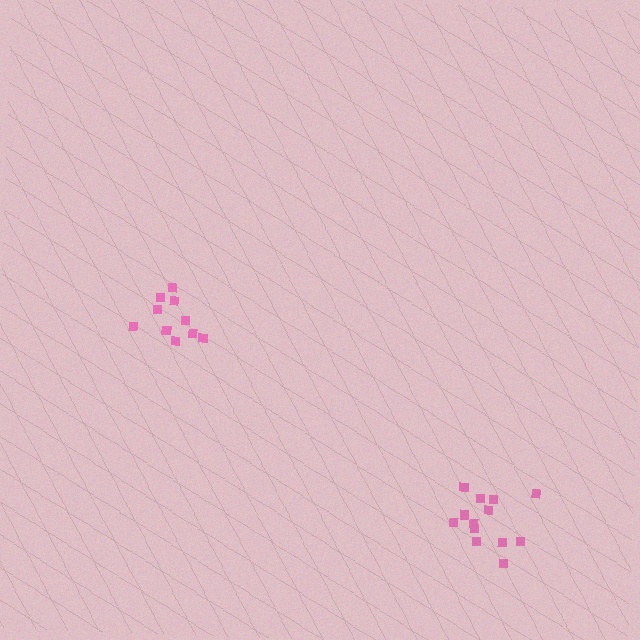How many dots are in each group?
Group 1: 13 dots, Group 2: 10 dots (23 total).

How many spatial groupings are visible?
There are 2 spatial groupings.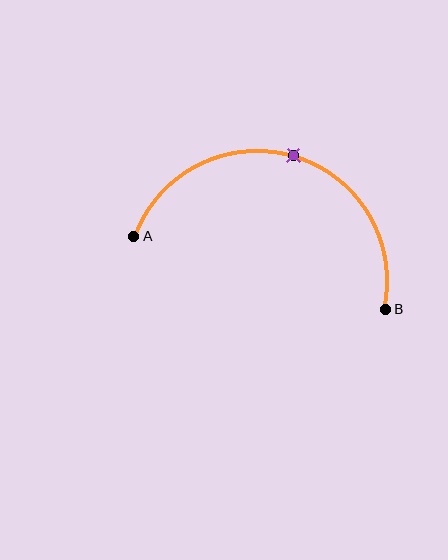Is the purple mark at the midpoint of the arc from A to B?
Yes. The purple mark lies on the arc at equal arc-length from both A and B — it is the arc midpoint.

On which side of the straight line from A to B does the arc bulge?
The arc bulges above the straight line connecting A and B.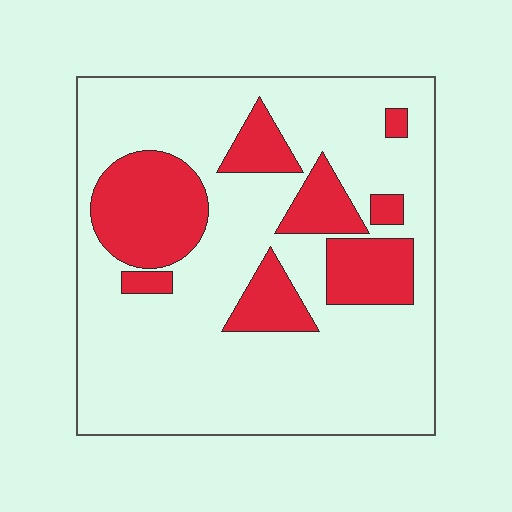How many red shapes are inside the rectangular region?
8.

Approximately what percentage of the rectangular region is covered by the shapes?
Approximately 25%.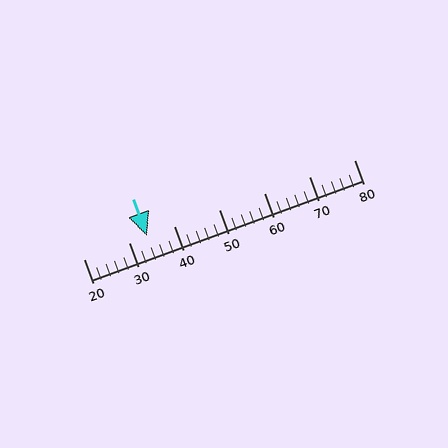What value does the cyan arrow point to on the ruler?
The cyan arrow points to approximately 34.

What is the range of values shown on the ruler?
The ruler shows values from 20 to 80.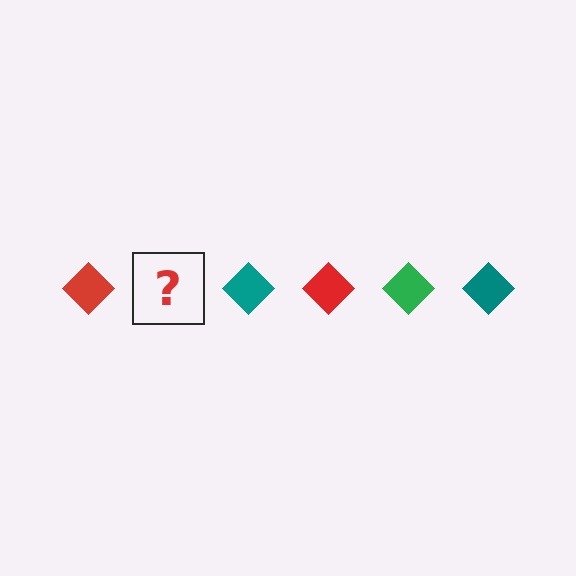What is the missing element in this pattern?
The missing element is a green diamond.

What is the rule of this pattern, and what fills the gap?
The rule is that the pattern cycles through red, green, teal diamonds. The gap should be filled with a green diamond.